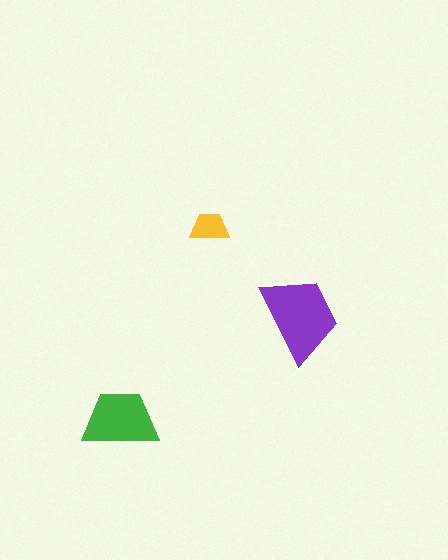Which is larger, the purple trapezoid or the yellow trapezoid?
The purple one.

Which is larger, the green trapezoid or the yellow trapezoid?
The green one.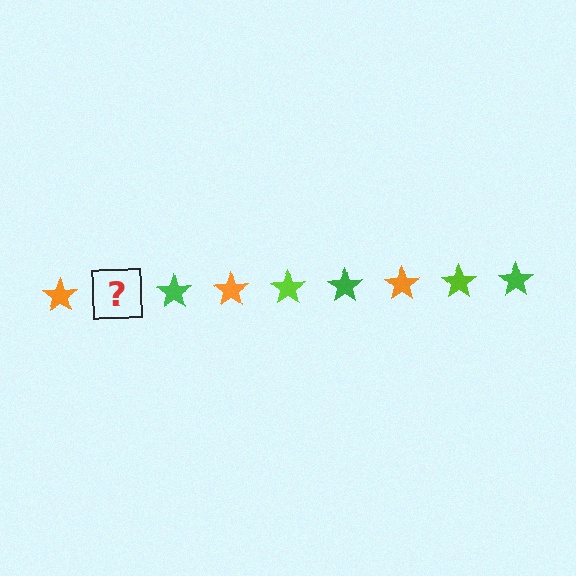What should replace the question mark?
The question mark should be replaced with a lime star.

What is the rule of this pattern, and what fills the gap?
The rule is that the pattern cycles through orange, lime, green stars. The gap should be filled with a lime star.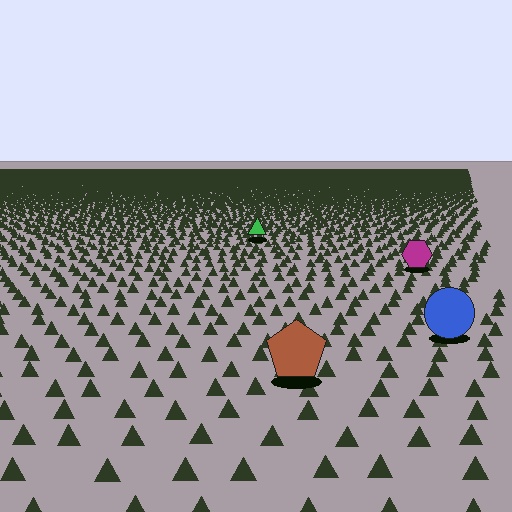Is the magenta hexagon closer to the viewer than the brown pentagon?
No. The brown pentagon is closer — you can tell from the texture gradient: the ground texture is coarser near it.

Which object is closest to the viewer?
The brown pentagon is closest. The texture marks near it are larger and more spread out.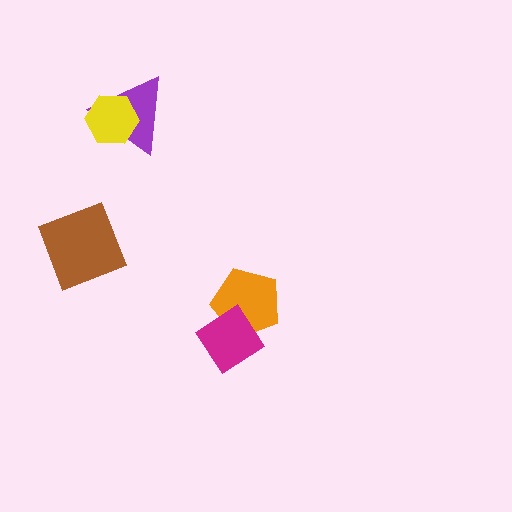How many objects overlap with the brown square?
0 objects overlap with the brown square.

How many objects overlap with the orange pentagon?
1 object overlaps with the orange pentagon.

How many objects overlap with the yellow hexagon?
1 object overlaps with the yellow hexagon.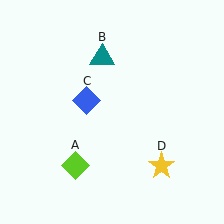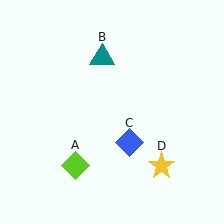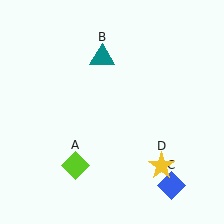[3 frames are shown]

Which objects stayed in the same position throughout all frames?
Lime diamond (object A) and teal triangle (object B) and yellow star (object D) remained stationary.